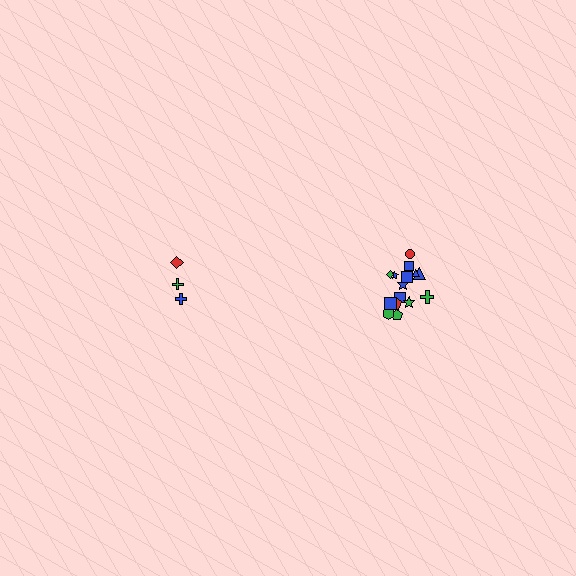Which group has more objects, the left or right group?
The right group.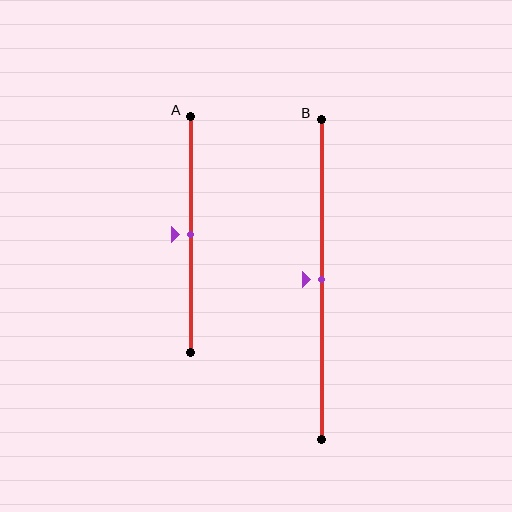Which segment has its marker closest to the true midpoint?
Segment A has its marker closest to the true midpoint.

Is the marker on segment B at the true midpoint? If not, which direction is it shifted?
Yes, the marker on segment B is at the true midpoint.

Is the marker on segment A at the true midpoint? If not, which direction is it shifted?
Yes, the marker on segment A is at the true midpoint.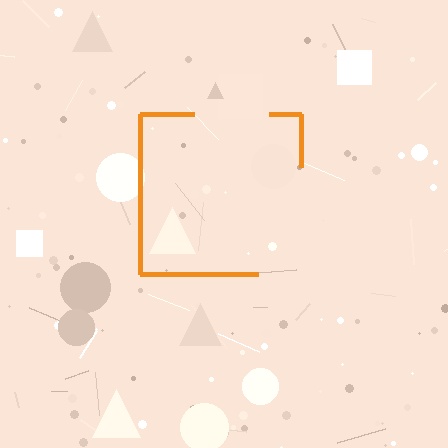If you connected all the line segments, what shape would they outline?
They would outline a square.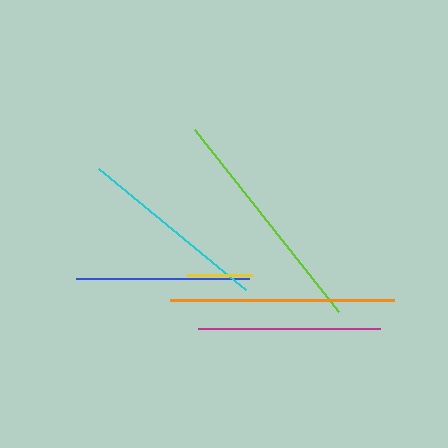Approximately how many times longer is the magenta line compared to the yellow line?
The magenta line is approximately 2.8 times the length of the yellow line.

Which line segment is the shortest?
The yellow line is the shortest at approximately 66 pixels.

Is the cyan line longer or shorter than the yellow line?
The cyan line is longer than the yellow line.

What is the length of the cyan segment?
The cyan segment is approximately 190 pixels long.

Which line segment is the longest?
The lime line is the longest at approximately 232 pixels.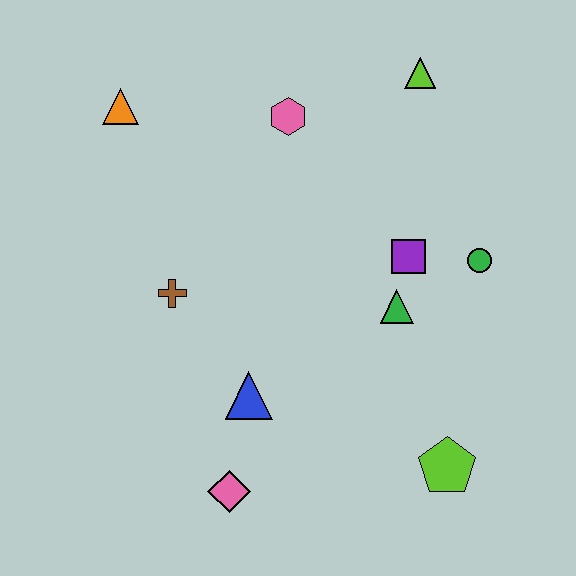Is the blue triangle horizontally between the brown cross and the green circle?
Yes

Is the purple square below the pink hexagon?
Yes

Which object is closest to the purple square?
The green triangle is closest to the purple square.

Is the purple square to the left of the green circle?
Yes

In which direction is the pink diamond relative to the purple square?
The pink diamond is below the purple square.